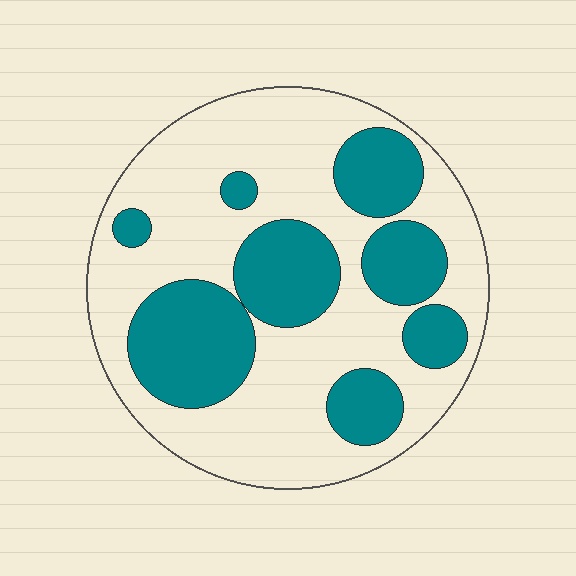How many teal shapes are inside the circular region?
8.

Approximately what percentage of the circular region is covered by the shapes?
Approximately 35%.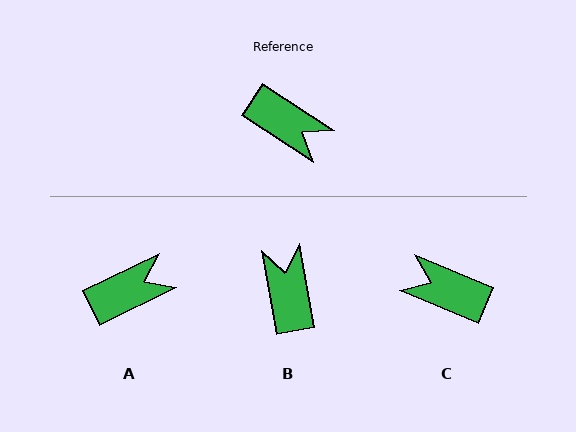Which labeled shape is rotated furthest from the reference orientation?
C, about 170 degrees away.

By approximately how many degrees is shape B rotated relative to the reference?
Approximately 133 degrees counter-clockwise.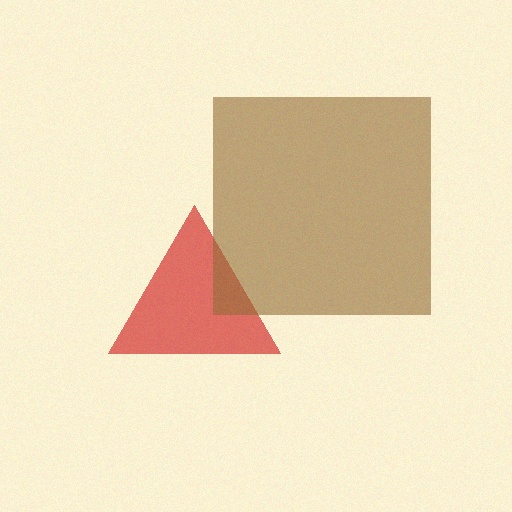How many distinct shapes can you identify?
There are 2 distinct shapes: a red triangle, a brown square.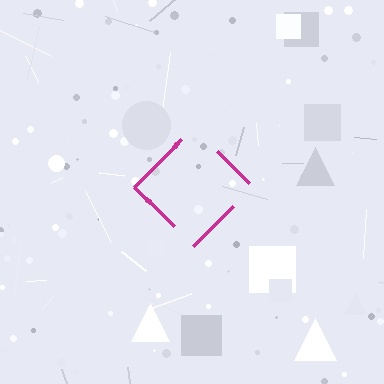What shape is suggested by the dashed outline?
The dashed outline suggests a diamond.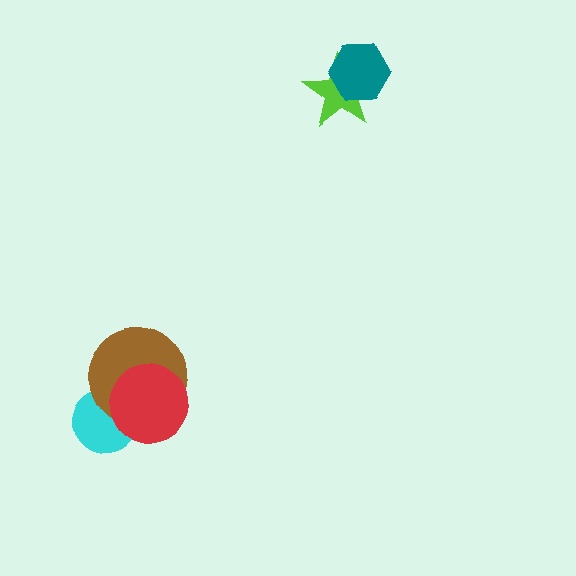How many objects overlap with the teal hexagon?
1 object overlaps with the teal hexagon.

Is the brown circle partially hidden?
Yes, it is partially covered by another shape.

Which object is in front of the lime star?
The teal hexagon is in front of the lime star.